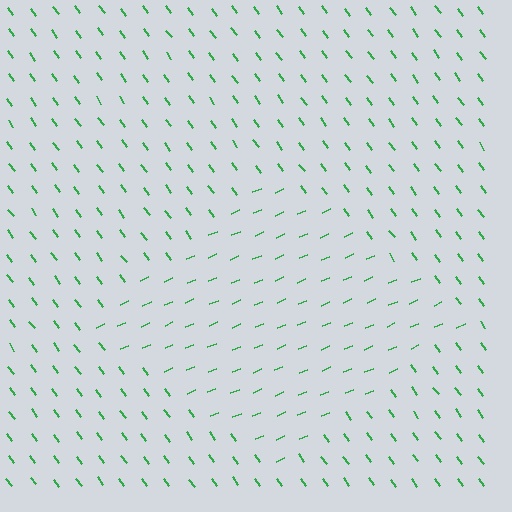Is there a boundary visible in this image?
Yes, there is a texture boundary formed by a change in line orientation.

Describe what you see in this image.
The image is filled with small green line segments. A diamond region in the image has lines oriented differently from the surrounding lines, creating a visible texture boundary.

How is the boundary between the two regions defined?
The boundary is defined purely by a change in line orientation (approximately 77 degrees difference). All lines are the same color and thickness.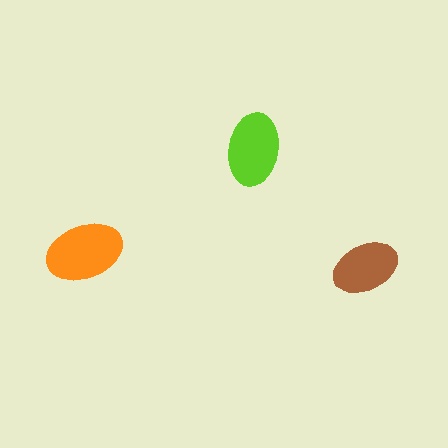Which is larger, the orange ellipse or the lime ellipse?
The orange one.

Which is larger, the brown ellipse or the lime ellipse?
The lime one.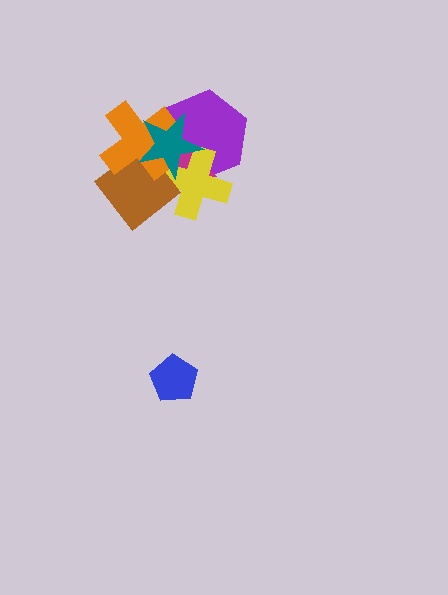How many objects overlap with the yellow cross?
4 objects overlap with the yellow cross.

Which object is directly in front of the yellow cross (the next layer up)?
The brown diamond is directly in front of the yellow cross.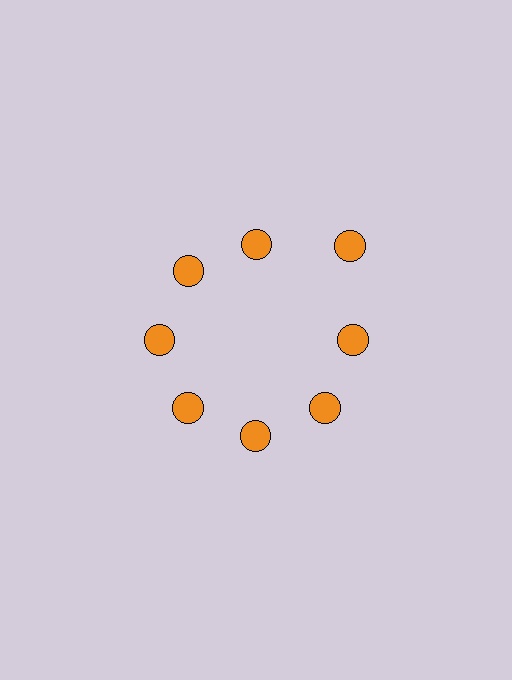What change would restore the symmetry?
The symmetry would be restored by moving it inward, back onto the ring so that all 8 circles sit at equal angles and equal distance from the center.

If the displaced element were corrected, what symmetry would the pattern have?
It would have 8-fold rotational symmetry — the pattern would map onto itself every 45 degrees.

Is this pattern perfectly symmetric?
No. The 8 orange circles are arranged in a ring, but one element near the 2 o'clock position is pushed outward from the center, breaking the 8-fold rotational symmetry.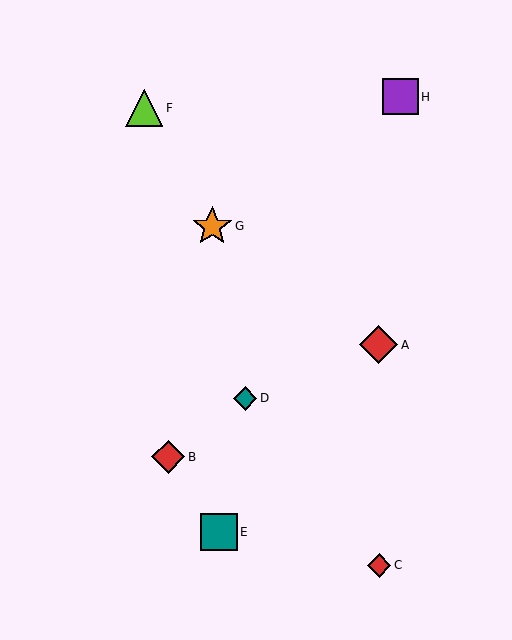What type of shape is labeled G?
Shape G is an orange star.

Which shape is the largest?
The orange star (labeled G) is the largest.